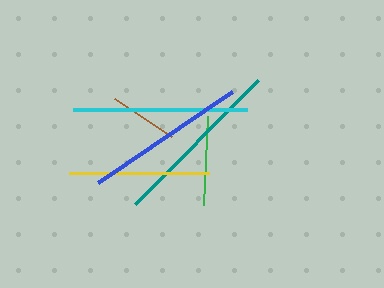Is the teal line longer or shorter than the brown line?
The teal line is longer than the brown line.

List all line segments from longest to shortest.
From longest to shortest: teal, cyan, blue, yellow, green, brown.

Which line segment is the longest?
The teal line is the longest at approximately 174 pixels.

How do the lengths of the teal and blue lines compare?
The teal and blue lines are approximately the same length.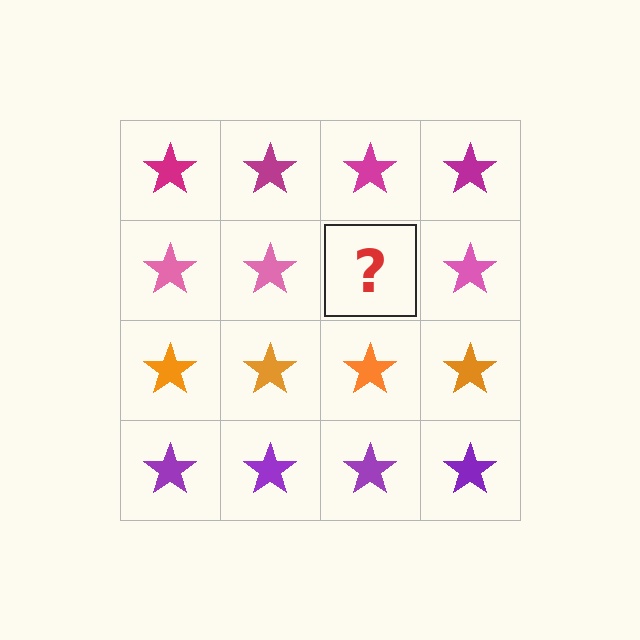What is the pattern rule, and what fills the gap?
The rule is that each row has a consistent color. The gap should be filled with a pink star.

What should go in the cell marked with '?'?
The missing cell should contain a pink star.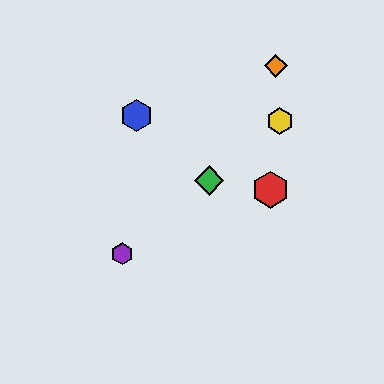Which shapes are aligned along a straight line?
The green diamond, the yellow hexagon, the purple hexagon are aligned along a straight line.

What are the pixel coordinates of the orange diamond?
The orange diamond is at (276, 66).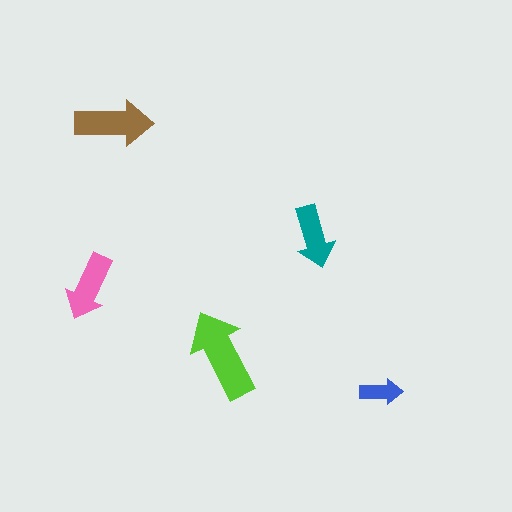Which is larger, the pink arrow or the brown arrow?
The brown one.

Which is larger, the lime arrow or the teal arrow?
The lime one.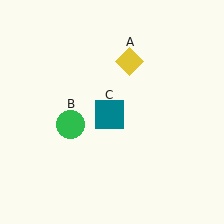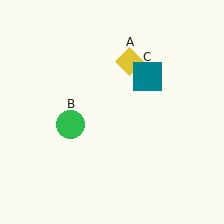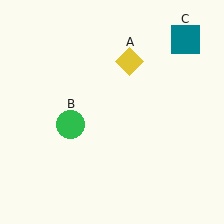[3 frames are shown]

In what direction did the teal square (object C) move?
The teal square (object C) moved up and to the right.